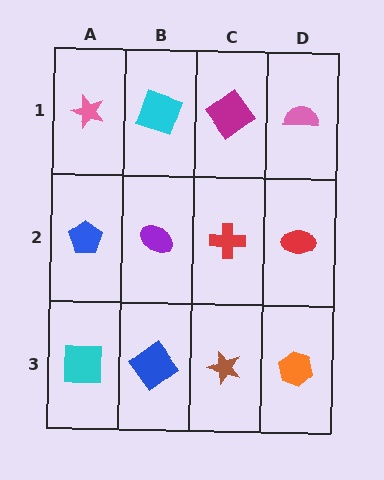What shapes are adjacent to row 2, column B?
A cyan square (row 1, column B), a blue diamond (row 3, column B), a blue pentagon (row 2, column A), a red cross (row 2, column C).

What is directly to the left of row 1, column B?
A pink star.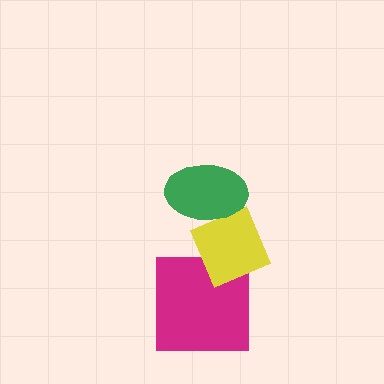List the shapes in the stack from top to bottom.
From top to bottom: the green ellipse, the yellow diamond, the magenta square.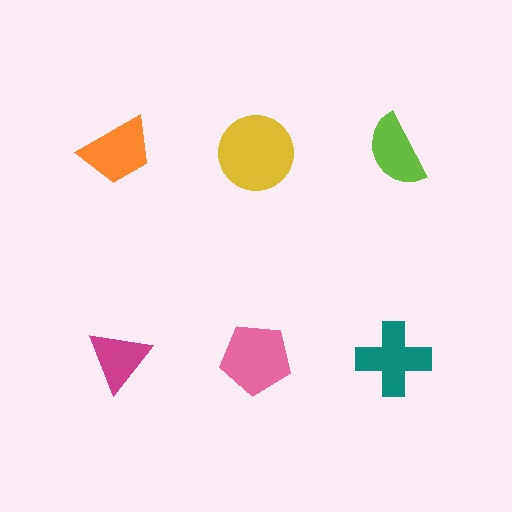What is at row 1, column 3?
A lime semicircle.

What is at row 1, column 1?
An orange trapezoid.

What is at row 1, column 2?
A yellow circle.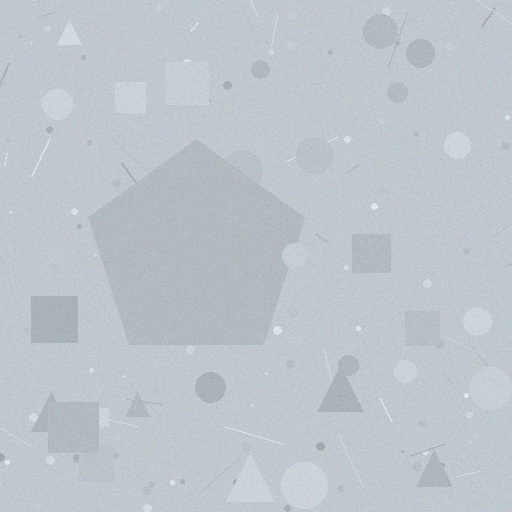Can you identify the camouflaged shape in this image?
The camouflaged shape is a pentagon.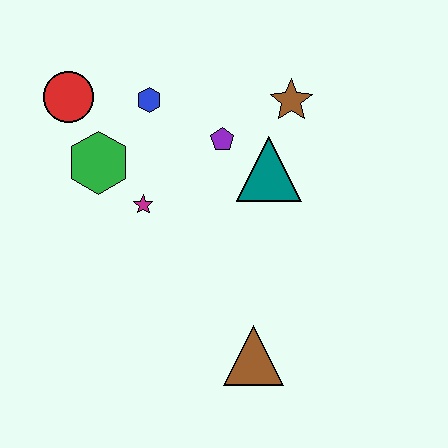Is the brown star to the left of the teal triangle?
No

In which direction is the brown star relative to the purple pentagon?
The brown star is to the right of the purple pentagon.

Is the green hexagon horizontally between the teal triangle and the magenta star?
No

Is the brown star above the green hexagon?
Yes